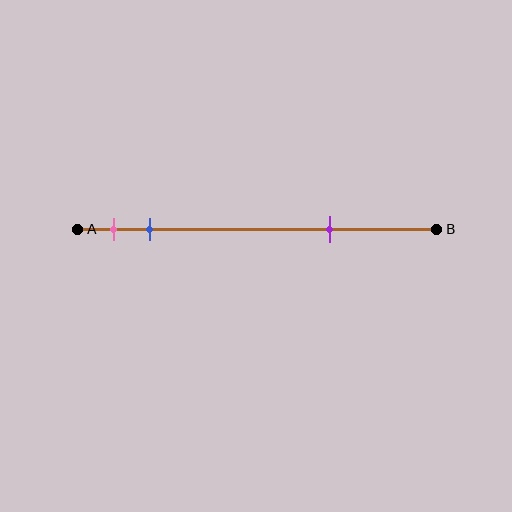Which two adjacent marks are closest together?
The pink and blue marks are the closest adjacent pair.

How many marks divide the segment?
There are 3 marks dividing the segment.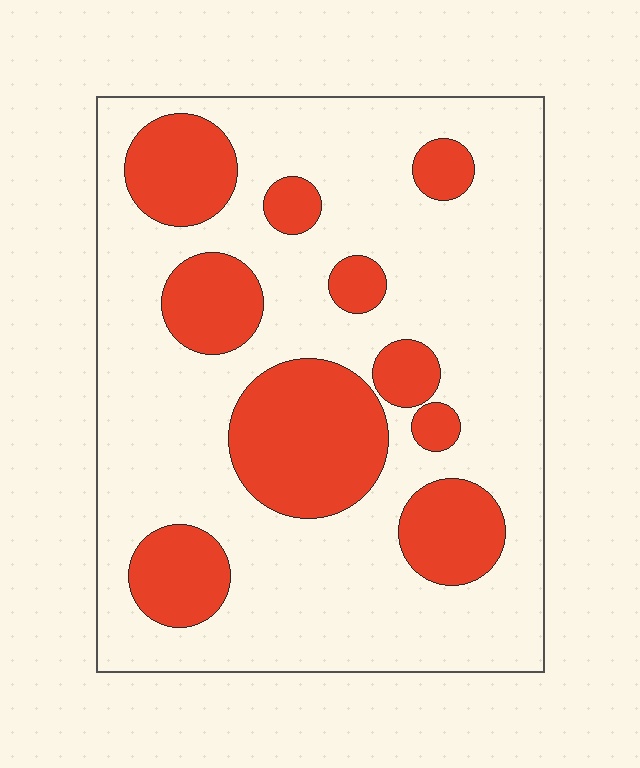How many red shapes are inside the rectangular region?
10.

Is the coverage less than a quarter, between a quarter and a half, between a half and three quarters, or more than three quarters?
Between a quarter and a half.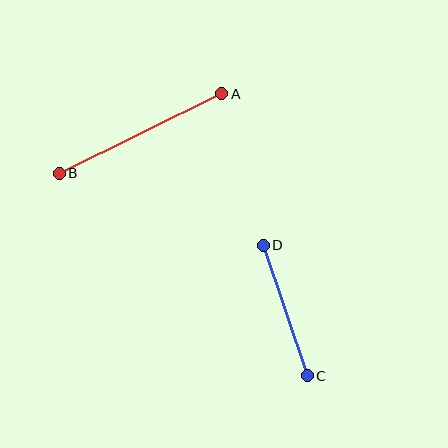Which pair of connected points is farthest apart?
Points A and B are farthest apart.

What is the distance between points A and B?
The distance is approximately 181 pixels.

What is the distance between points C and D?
The distance is approximately 138 pixels.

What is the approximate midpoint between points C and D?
The midpoint is at approximately (285, 310) pixels.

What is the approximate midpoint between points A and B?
The midpoint is at approximately (141, 134) pixels.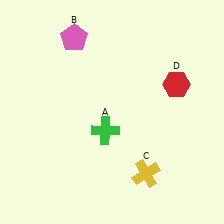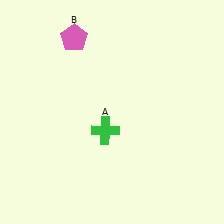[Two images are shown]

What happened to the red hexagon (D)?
The red hexagon (D) was removed in Image 2. It was in the top-right area of Image 1.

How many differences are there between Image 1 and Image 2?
There are 2 differences between the two images.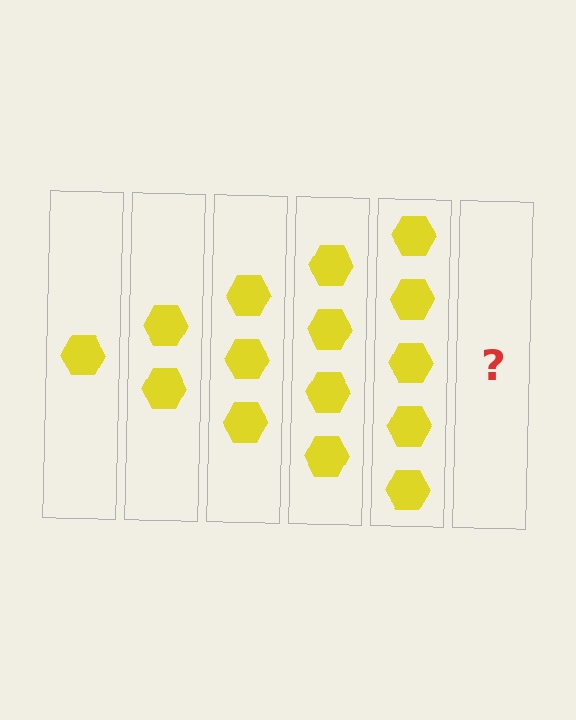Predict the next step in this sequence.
The next step is 6 hexagons.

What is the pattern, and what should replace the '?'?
The pattern is that each step adds one more hexagon. The '?' should be 6 hexagons.